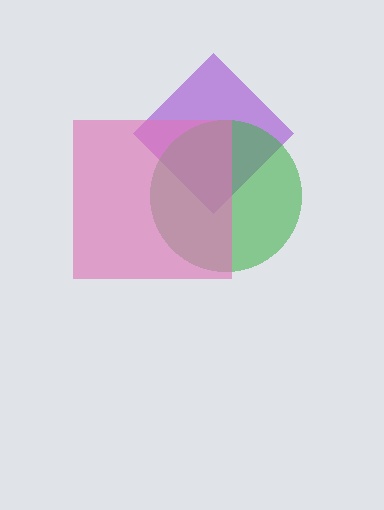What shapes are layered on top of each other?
The layered shapes are: a purple diamond, a green circle, a pink square.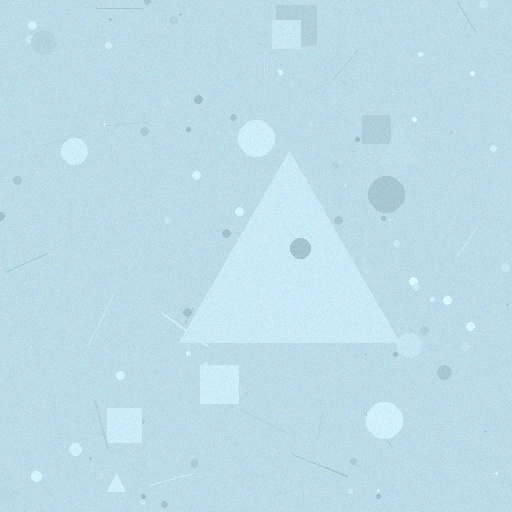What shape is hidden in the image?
A triangle is hidden in the image.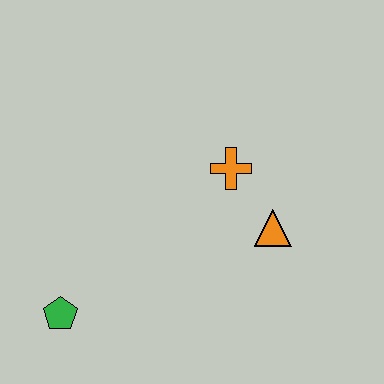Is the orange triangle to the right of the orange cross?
Yes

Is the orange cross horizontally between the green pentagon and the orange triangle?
Yes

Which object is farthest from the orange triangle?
The green pentagon is farthest from the orange triangle.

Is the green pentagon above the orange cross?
No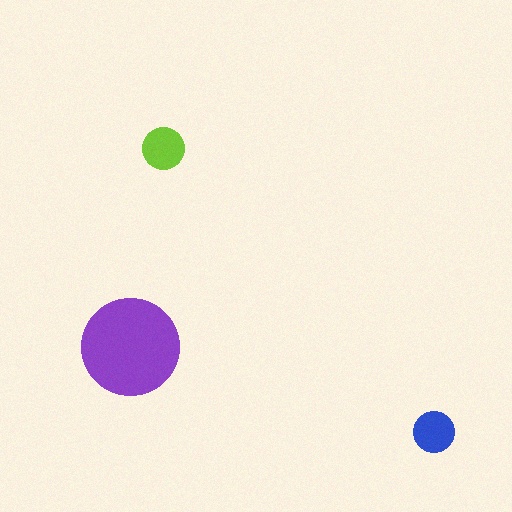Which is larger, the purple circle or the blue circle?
The purple one.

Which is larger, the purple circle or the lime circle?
The purple one.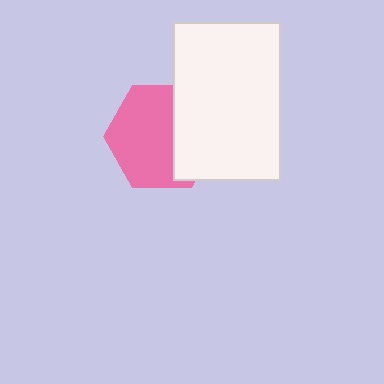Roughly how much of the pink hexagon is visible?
About half of it is visible (roughly 64%).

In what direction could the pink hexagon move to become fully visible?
The pink hexagon could move left. That would shift it out from behind the white rectangle entirely.